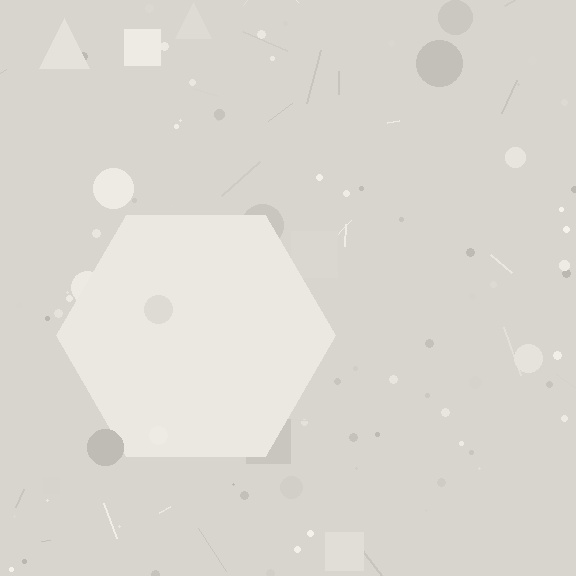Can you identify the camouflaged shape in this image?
The camouflaged shape is a hexagon.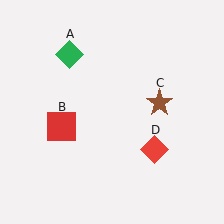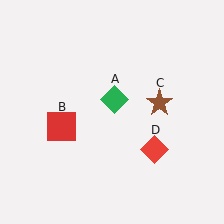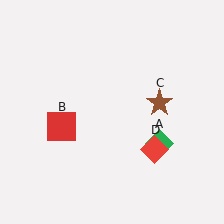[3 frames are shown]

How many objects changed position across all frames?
1 object changed position: green diamond (object A).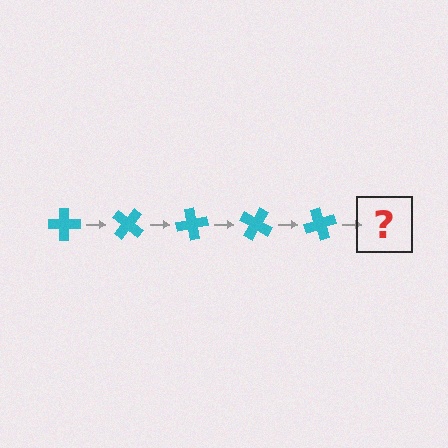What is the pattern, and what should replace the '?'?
The pattern is that the cross rotates 40 degrees each step. The '?' should be a cyan cross rotated 200 degrees.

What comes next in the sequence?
The next element should be a cyan cross rotated 200 degrees.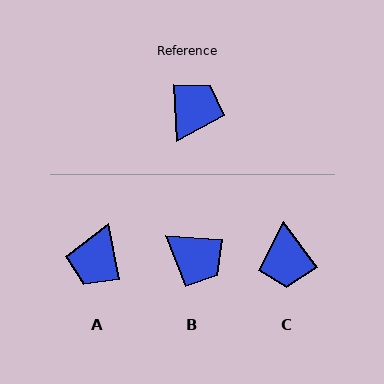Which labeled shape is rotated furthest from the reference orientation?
A, about 171 degrees away.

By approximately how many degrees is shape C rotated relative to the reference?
Approximately 146 degrees clockwise.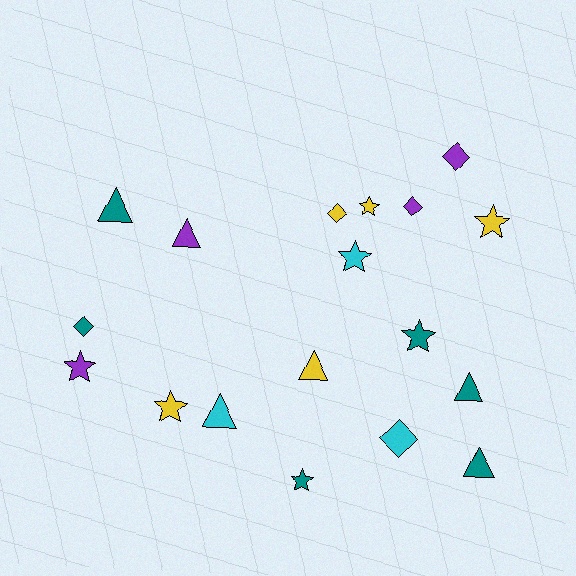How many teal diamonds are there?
There is 1 teal diamond.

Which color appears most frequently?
Teal, with 6 objects.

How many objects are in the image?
There are 18 objects.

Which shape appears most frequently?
Star, with 7 objects.